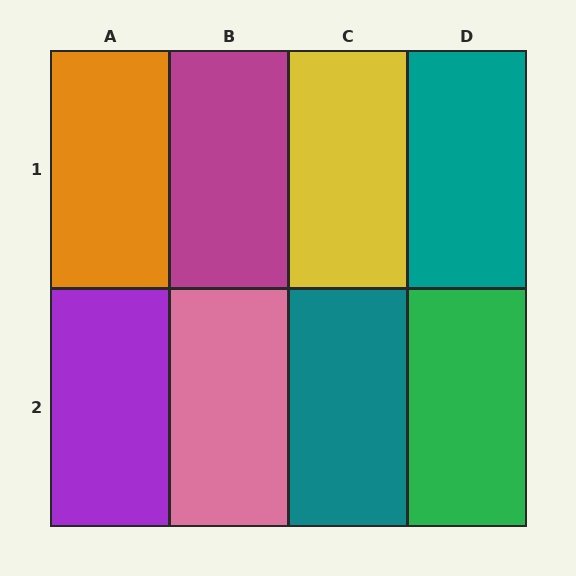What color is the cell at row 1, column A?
Orange.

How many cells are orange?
1 cell is orange.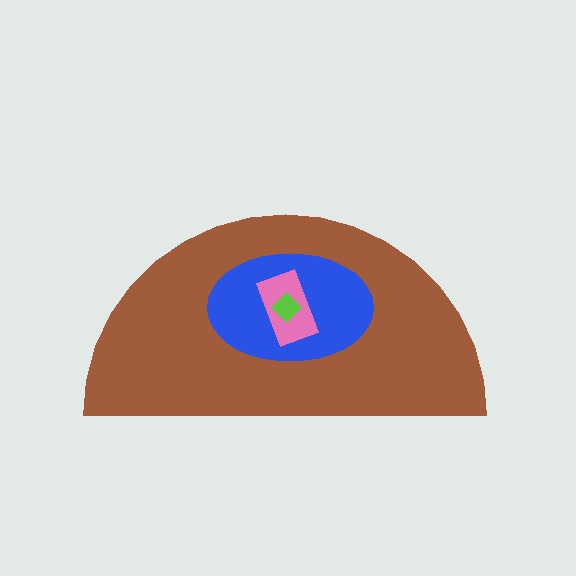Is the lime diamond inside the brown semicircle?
Yes.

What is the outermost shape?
The brown semicircle.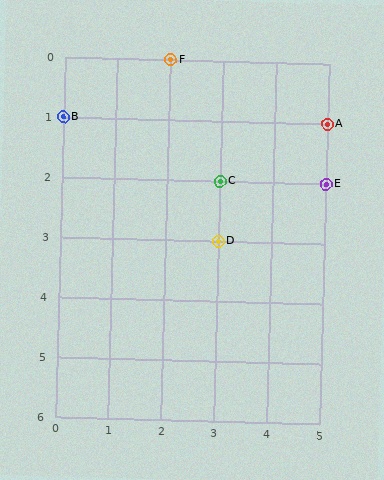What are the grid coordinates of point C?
Point C is at grid coordinates (3, 2).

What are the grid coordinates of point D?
Point D is at grid coordinates (3, 3).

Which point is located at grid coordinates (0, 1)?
Point B is at (0, 1).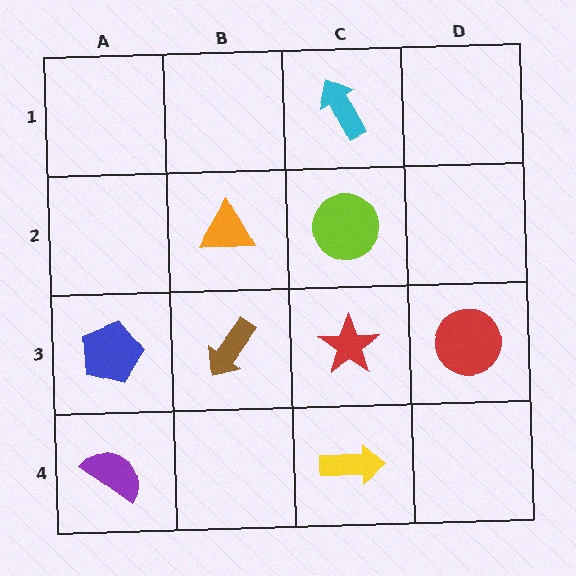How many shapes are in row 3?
4 shapes.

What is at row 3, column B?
A brown arrow.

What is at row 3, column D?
A red circle.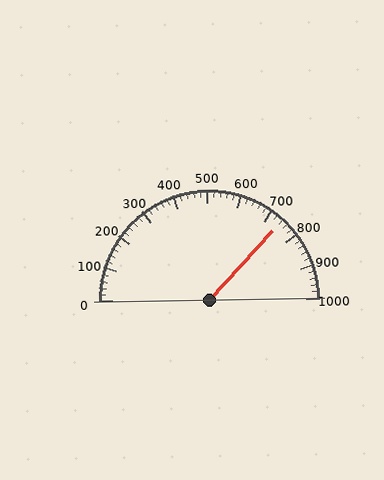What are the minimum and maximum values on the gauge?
The gauge ranges from 0 to 1000.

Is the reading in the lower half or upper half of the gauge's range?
The reading is in the upper half of the range (0 to 1000).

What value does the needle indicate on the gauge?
The needle indicates approximately 740.